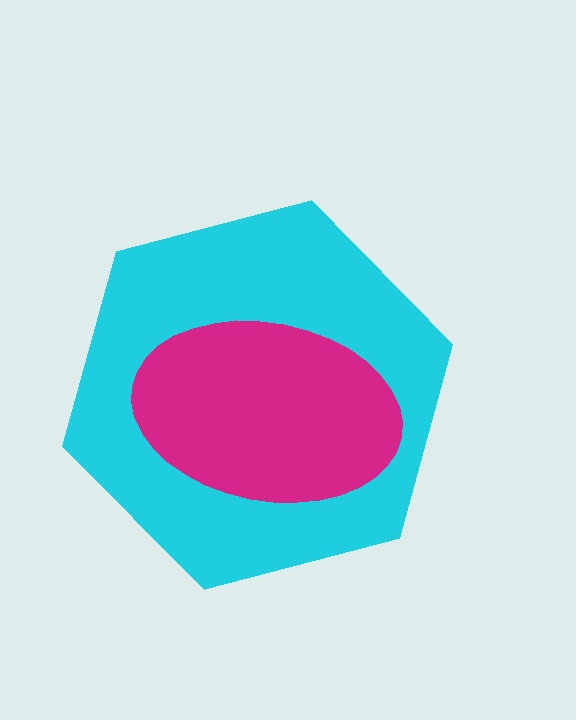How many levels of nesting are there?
2.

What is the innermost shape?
The magenta ellipse.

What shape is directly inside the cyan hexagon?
The magenta ellipse.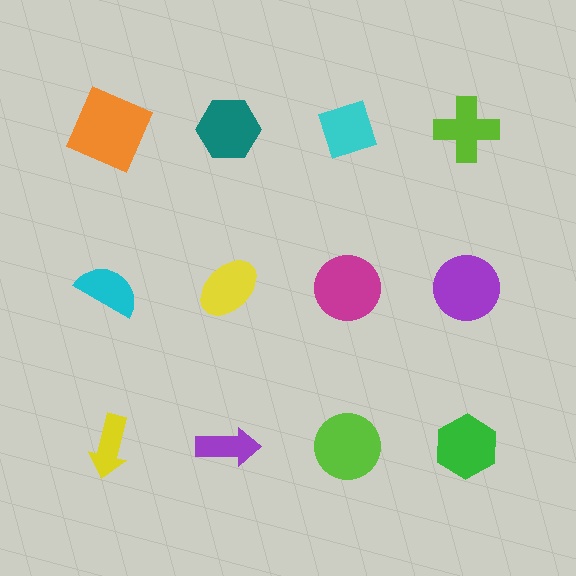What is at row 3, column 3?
A lime circle.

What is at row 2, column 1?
A cyan semicircle.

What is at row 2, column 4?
A purple circle.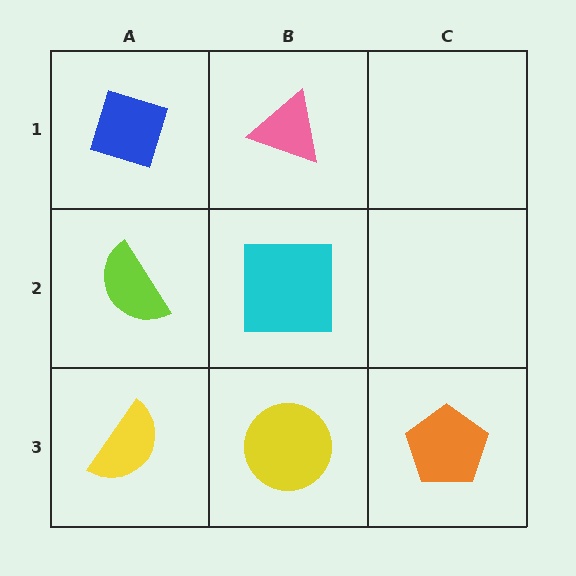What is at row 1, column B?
A pink triangle.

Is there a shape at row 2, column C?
No, that cell is empty.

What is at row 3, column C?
An orange pentagon.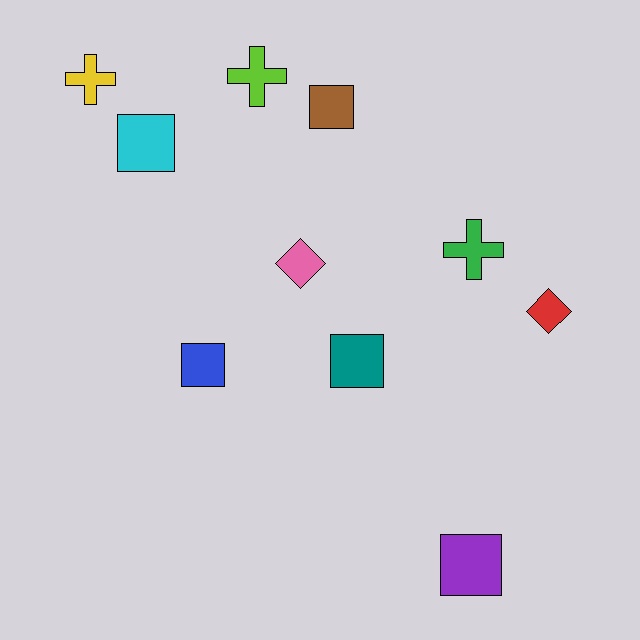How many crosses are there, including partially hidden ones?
There are 3 crosses.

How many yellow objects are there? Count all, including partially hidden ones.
There is 1 yellow object.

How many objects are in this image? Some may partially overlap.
There are 10 objects.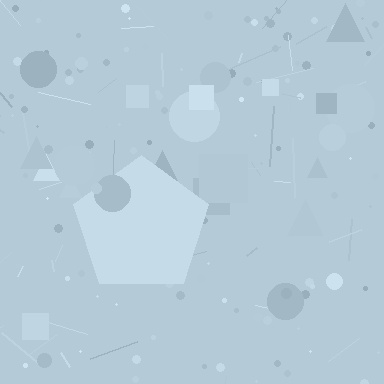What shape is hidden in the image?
A pentagon is hidden in the image.